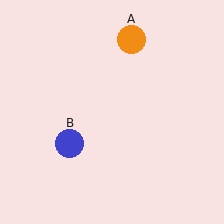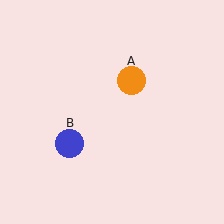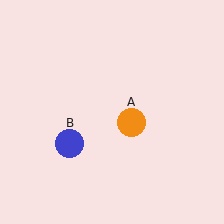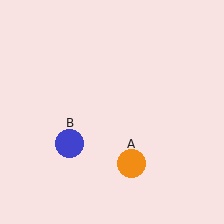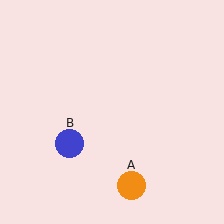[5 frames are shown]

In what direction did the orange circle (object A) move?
The orange circle (object A) moved down.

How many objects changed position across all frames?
1 object changed position: orange circle (object A).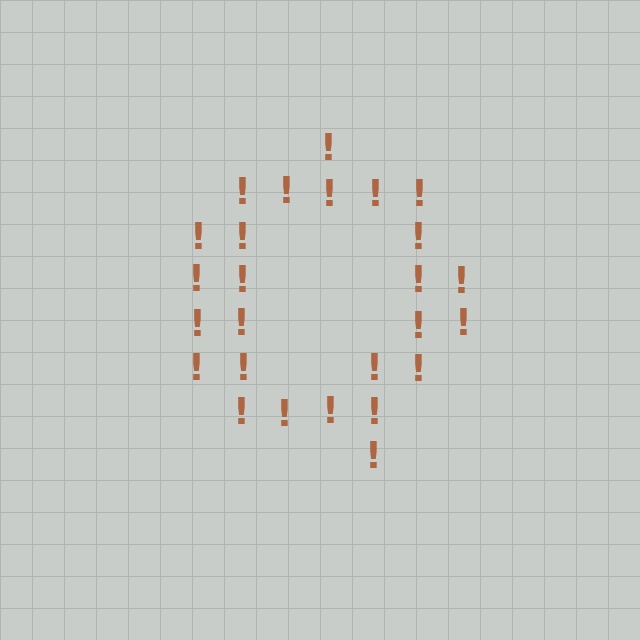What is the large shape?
The large shape is the letter Q.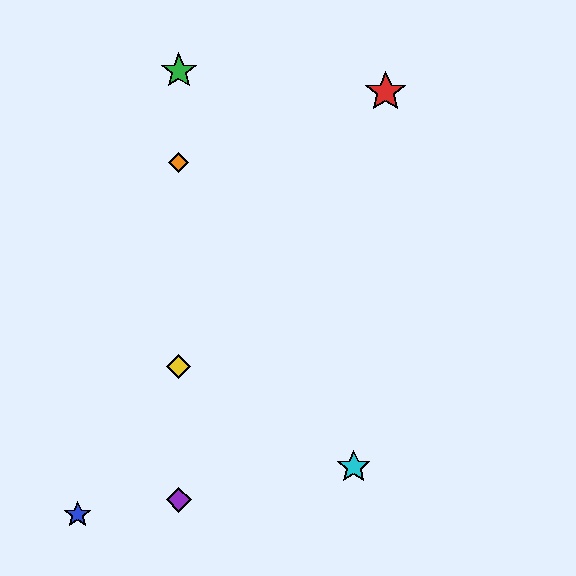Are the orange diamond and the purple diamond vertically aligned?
Yes, both are at x≈179.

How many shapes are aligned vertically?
4 shapes (the green star, the yellow diamond, the purple diamond, the orange diamond) are aligned vertically.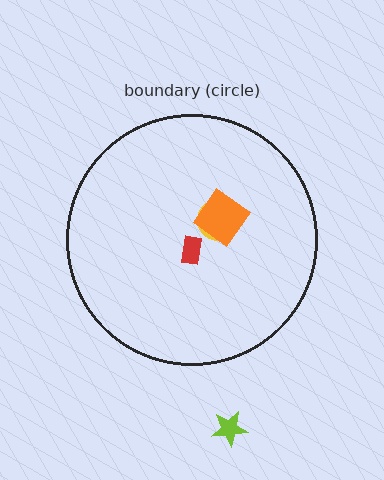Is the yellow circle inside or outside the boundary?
Inside.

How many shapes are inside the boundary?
3 inside, 1 outside.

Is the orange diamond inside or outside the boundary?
Inside.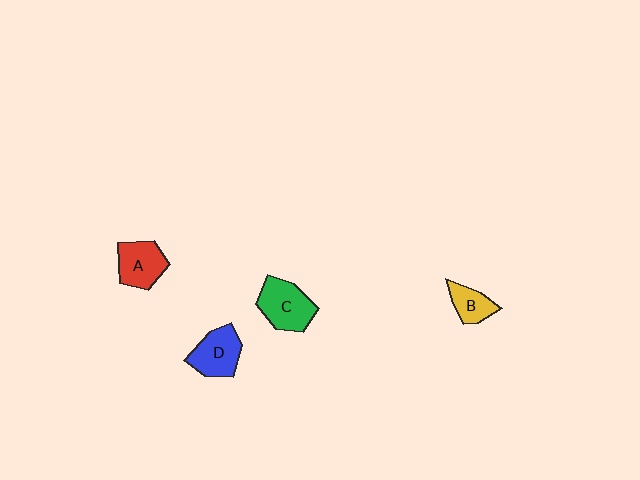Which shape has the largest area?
Shape C (green).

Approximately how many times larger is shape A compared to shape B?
Approximately 1.5 times.